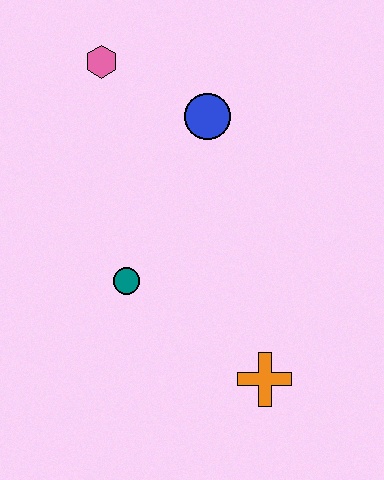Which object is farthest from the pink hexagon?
The orange cross is farthest from the pink hexagon.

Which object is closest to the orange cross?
The teal circle is closest to the orange cross.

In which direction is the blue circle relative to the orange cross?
The blue circle is above the orange cross.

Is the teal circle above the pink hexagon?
No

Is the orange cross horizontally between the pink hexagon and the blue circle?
No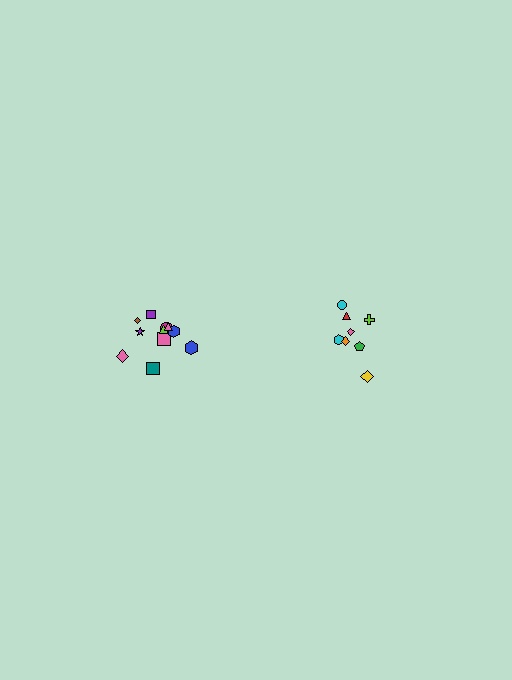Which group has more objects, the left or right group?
The left group.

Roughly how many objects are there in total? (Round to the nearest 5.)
Roughly 20 objects in total.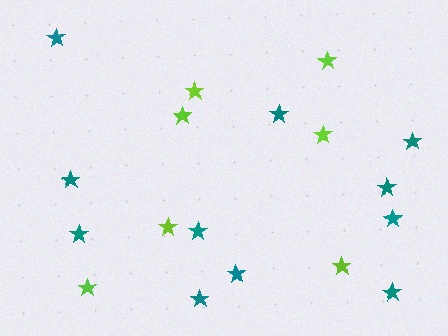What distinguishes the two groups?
There are 2 groups: one group of lime stars (7) and one group of teal stars (11).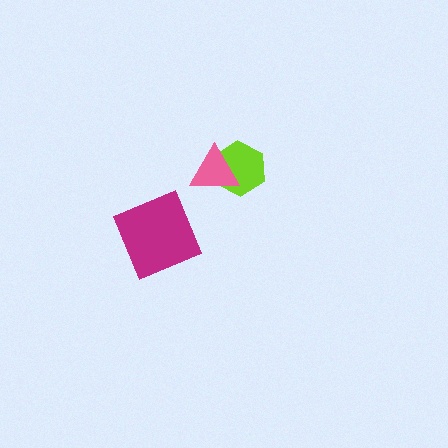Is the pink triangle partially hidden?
No, no other shape covers it.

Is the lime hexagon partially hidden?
Yes, it is partially covered by another shape.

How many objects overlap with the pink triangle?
1 object overlaps with the pink triangle.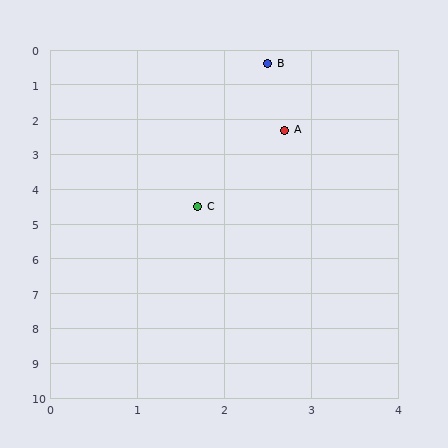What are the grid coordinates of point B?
Point B is at approximately (2.5, 0.4).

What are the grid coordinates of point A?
Point A is at approximately (2.7, 2.3).